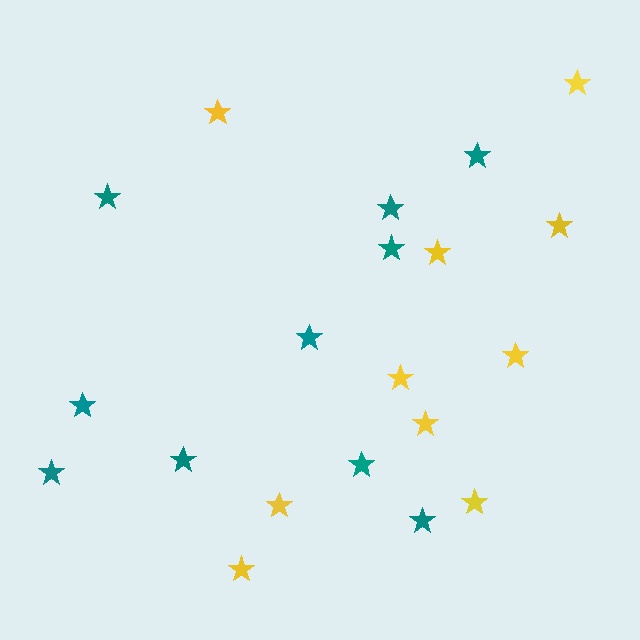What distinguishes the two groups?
There are 2 groups: one group of yellow stars (10) and one group of teal stars (10).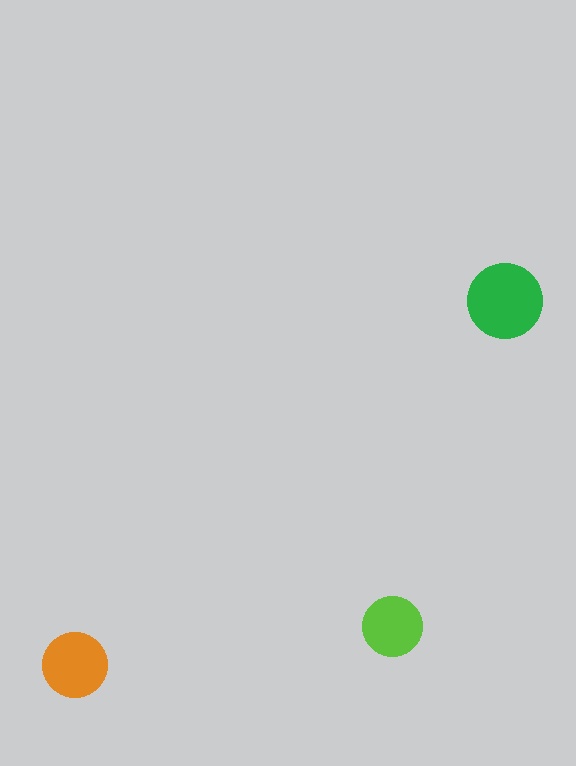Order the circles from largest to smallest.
the green one, the orange one, the lime one.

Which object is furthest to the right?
The green circle is rightmost.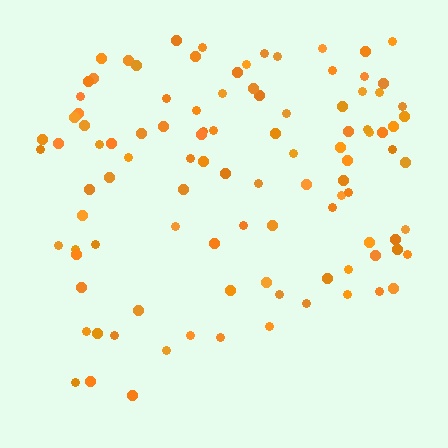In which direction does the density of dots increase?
From bottom to top, with the top side densest.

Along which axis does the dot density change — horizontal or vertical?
Vertical.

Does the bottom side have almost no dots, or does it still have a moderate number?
Still a moderate number, just noticeably fewer than the top.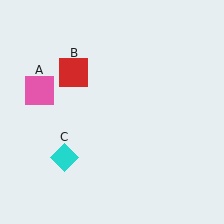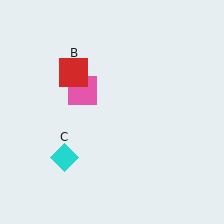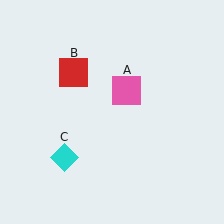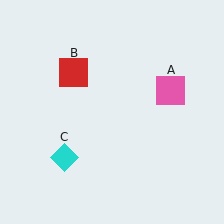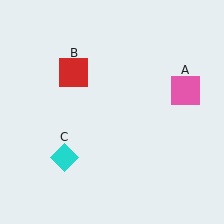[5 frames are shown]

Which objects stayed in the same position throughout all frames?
Red square (object B) and cyan diamond (object C) remained stationary.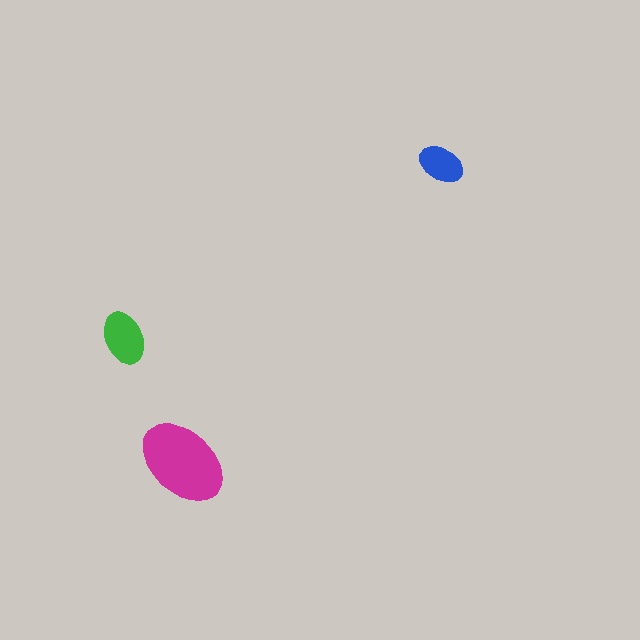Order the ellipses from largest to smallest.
the magenta one, the green one, the blue one.